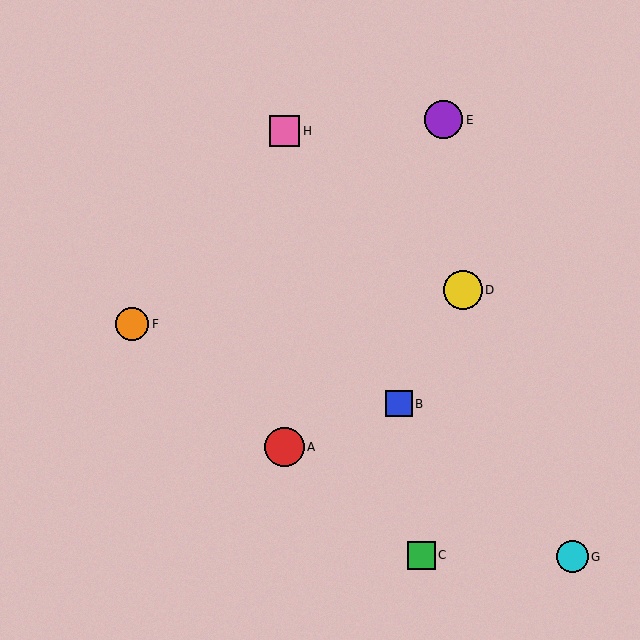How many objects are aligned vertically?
2 objects (A, H) are aligned vertically.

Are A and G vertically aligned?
No, A is at x≈284 and G is at x≈572.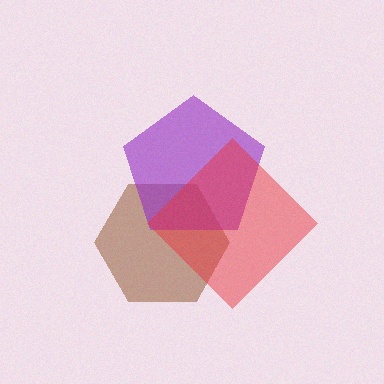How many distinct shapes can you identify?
There are 3 distinct shapes: a brown hexagon, a purple pentagon, a red diamond.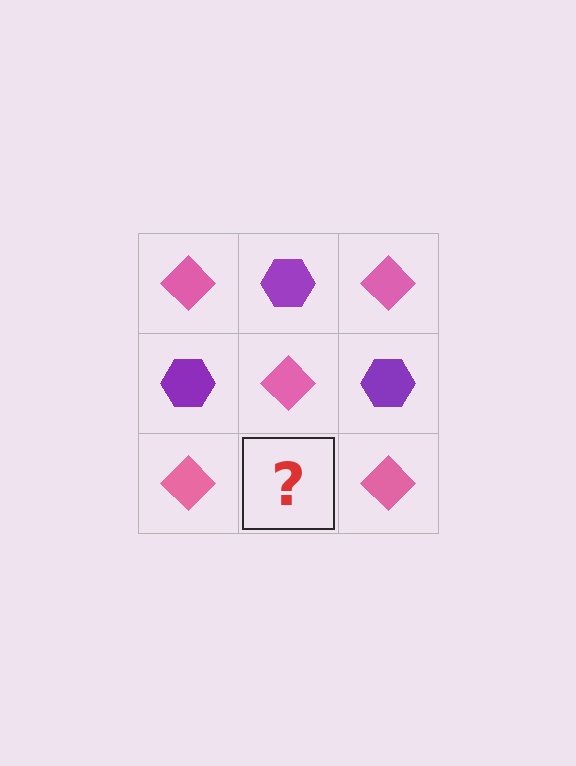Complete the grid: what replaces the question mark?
The question mark should be replaced with a purple hexagon.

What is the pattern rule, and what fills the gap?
The rule is that it alternates pink diamond and purple hexagon in a checkerboard pattern. The gap should be filled with a purple hexagon.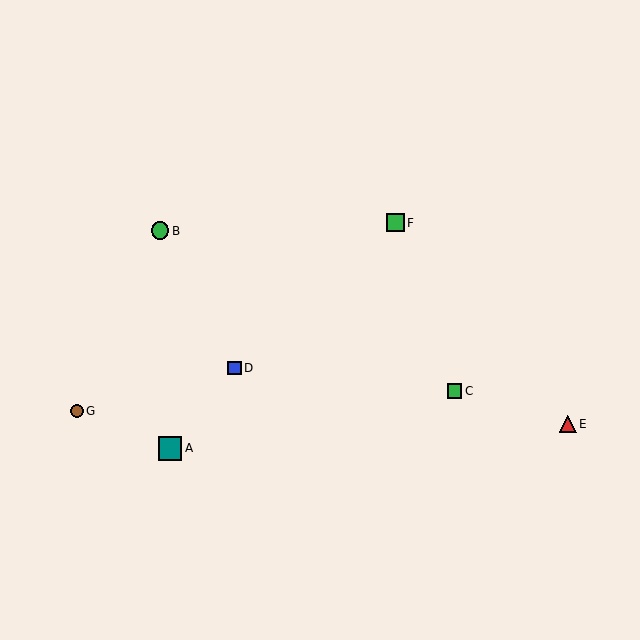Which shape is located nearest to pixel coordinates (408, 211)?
The green square (labeled F) at (395, 223) is nearest to that location.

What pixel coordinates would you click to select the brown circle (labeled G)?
Click at (77, 411) to select the brown circle G.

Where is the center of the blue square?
The center of the blue square is at (235, 368).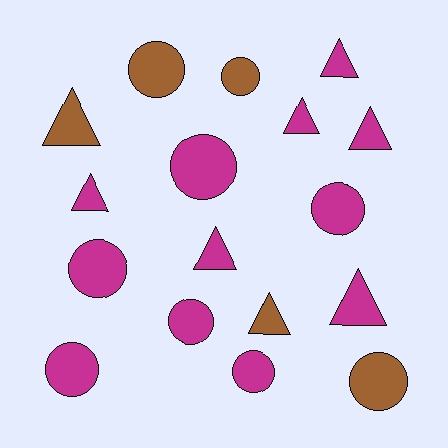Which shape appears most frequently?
Circle, with 9 objects.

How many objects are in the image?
There are 17 objects.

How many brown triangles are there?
There are 2 brown triangles.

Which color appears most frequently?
Magenta, with 12 objects.